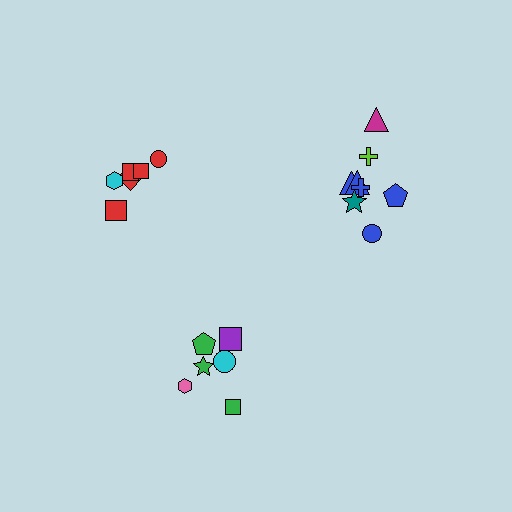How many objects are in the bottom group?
There are 6 objects.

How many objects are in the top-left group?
There are 6 objects.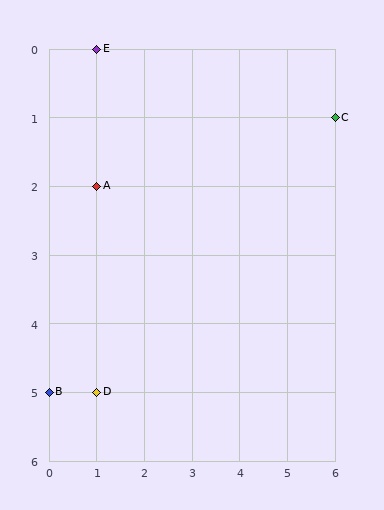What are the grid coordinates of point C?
Point C is at grid coordinates (6, 1).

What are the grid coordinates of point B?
Point B is at grid coordinates (0, 5).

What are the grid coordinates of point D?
Point D is at grid coordinates (1, 5).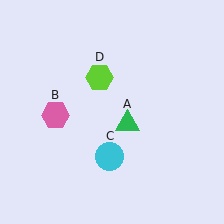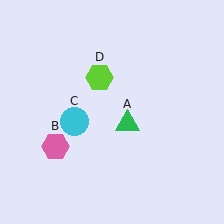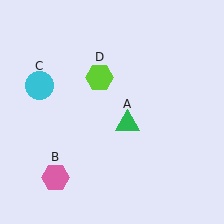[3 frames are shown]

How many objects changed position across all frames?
2 objects changed position: pink hexagon (object B), cyan circle (object C).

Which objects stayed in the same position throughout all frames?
Green triangle (object A) and lime hexagon (object D) remained stationary.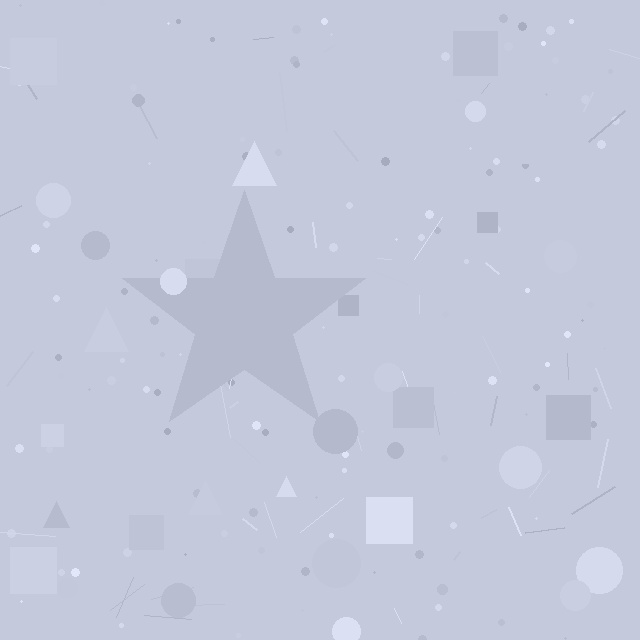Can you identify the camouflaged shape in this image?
The camouflaged shape is a star.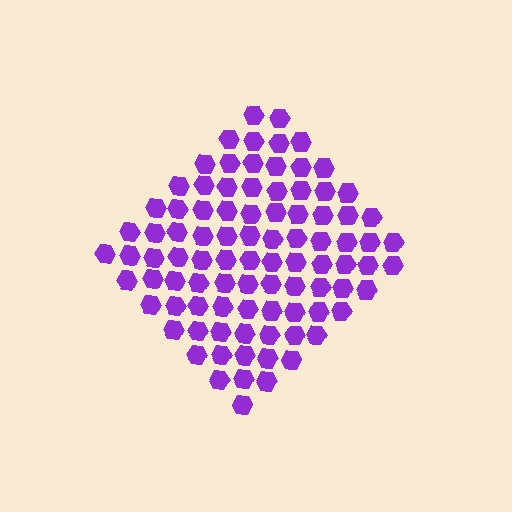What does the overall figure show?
The overall figure shows a diamond.